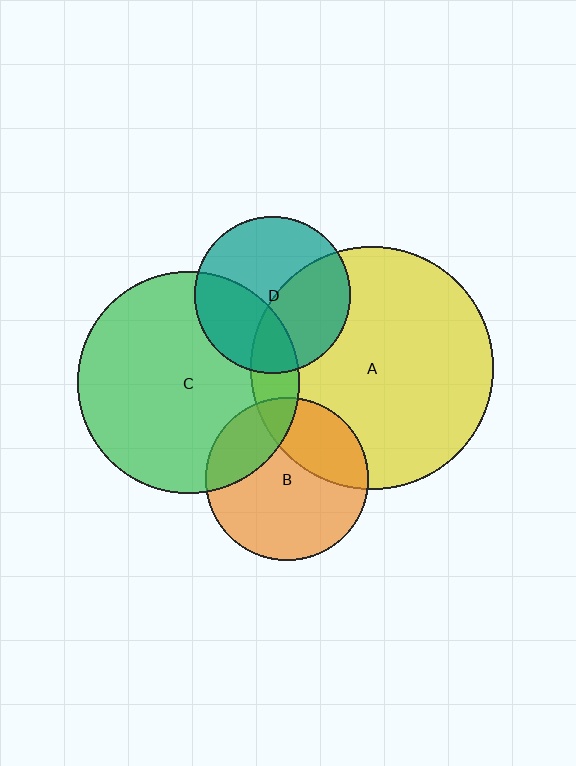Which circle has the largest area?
Circle A (yellow).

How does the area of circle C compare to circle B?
Approximately 1.9 times.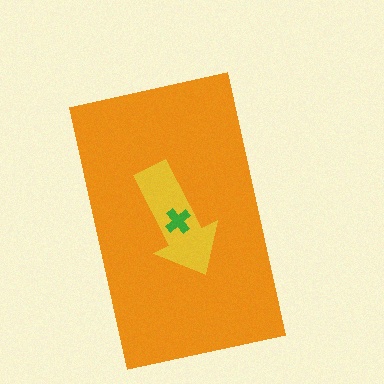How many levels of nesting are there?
3.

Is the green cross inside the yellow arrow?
Yes.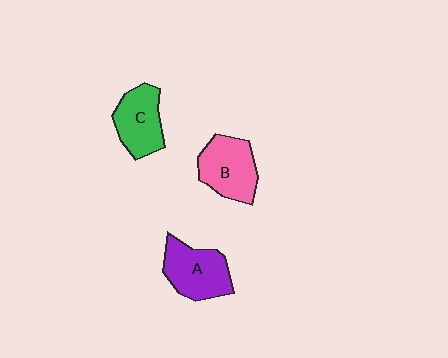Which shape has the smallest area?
Shape C (green).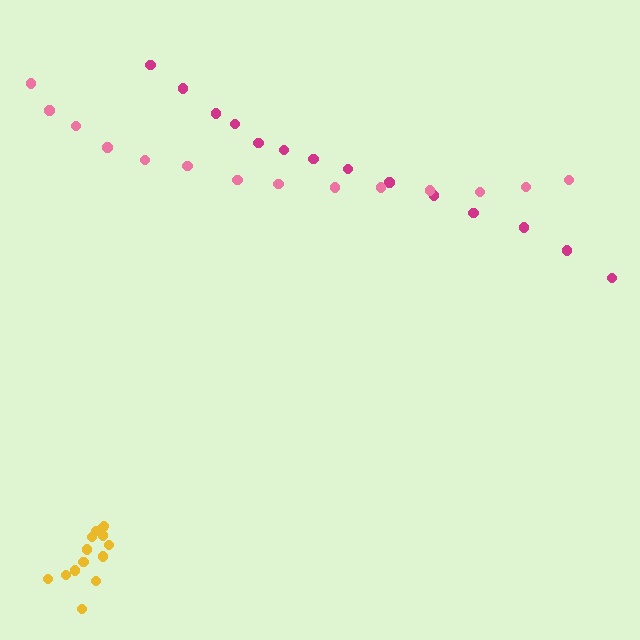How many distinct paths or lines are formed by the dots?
There are 3 distinct paths.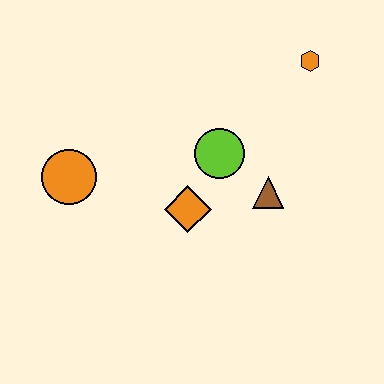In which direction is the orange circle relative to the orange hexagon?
The orange circle is to the left of the orange hexagon.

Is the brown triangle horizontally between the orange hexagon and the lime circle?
Yes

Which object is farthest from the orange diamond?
The orange hexagon is farthest from the orange diamond.